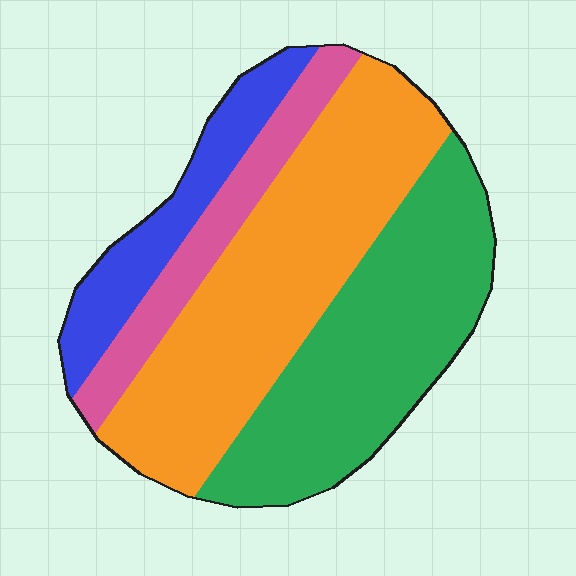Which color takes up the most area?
Orange, at roughly 40%.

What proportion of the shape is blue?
Blue takes up less than a sixth of the shape.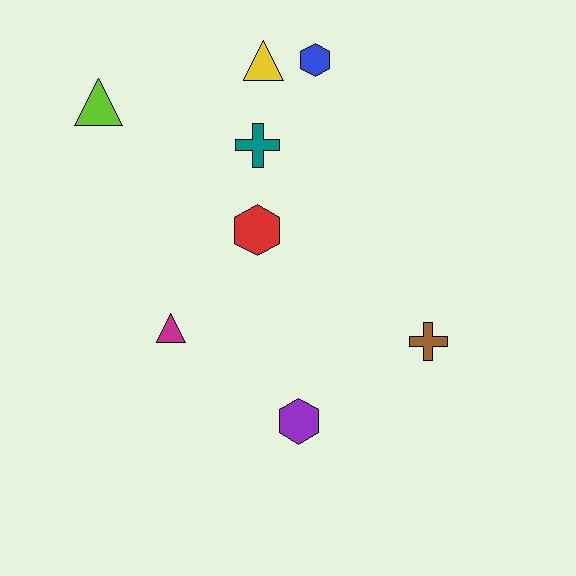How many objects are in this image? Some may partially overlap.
There are 8 objects.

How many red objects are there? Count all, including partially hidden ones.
There is 1 red object.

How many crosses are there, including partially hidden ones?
There are 2 crosses.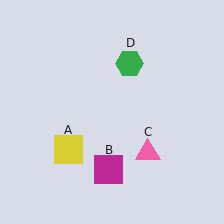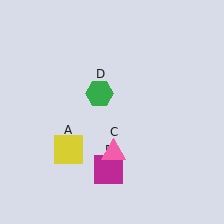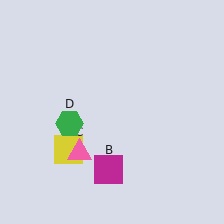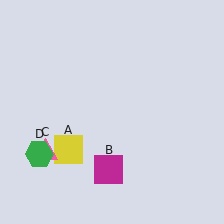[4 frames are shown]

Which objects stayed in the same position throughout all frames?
Yellow square (object A) and magenta square (object B) remained stationary.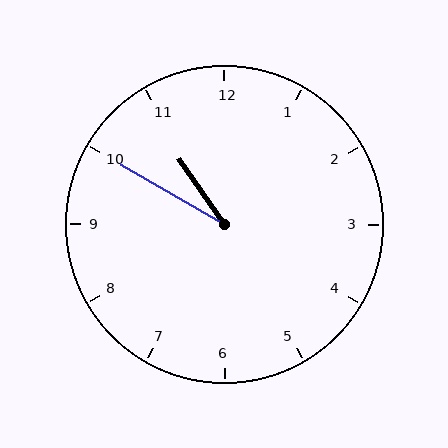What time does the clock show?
10:50.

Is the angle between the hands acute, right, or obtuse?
It is acute.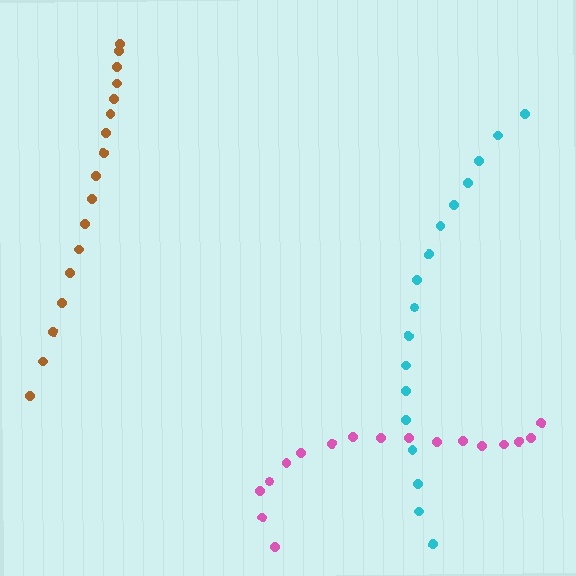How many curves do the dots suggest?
There are 3 distinct paths.